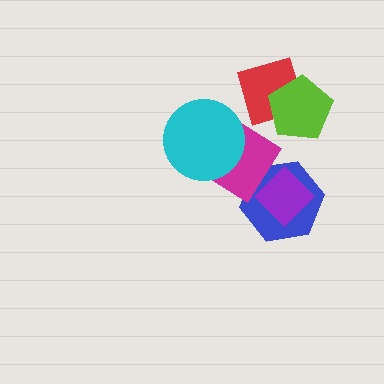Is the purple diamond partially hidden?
No, no other shape covers it.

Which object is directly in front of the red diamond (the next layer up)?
The lime pentagon is directly in front of the red diamond.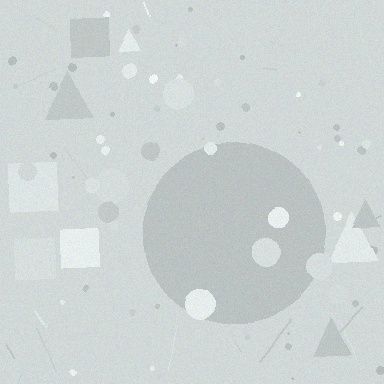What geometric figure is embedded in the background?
A circle is embedded in the background.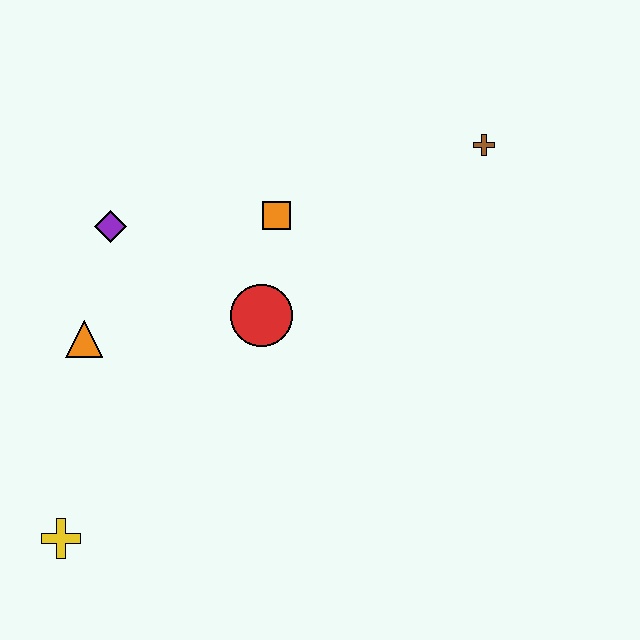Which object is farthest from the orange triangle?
The brown cross is farthest from the orange triangle.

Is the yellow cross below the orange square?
Yes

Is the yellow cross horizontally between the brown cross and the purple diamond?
No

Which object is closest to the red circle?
The orange square is closest to the red circle.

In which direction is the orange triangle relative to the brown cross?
The orange triangle is to the left of the brown cross.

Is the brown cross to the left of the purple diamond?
No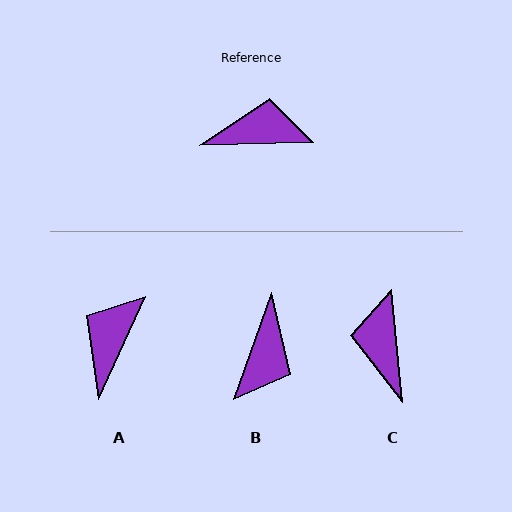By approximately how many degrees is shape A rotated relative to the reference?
Approximately 64 degrees counter-clockwise.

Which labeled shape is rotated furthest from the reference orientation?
B, about 111 degrees away.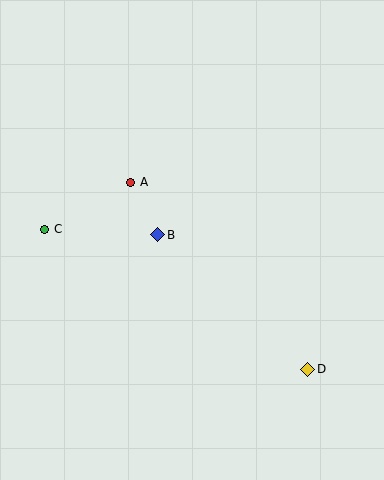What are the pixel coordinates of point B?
Point B is at (158, 235).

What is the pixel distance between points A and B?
The distance between A and B is 59 pixels.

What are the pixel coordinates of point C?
Point C is at (45, 229).